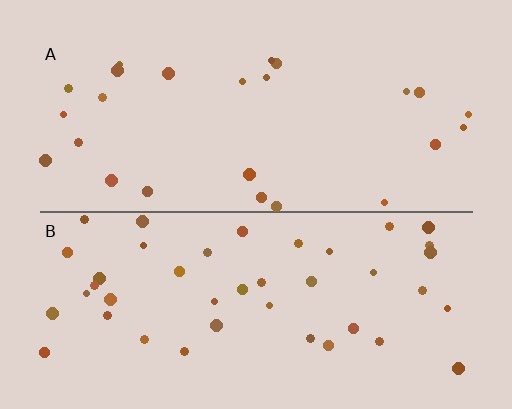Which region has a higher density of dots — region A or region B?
B (the bottom).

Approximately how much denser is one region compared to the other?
Approximately 1.7× — region B over region A.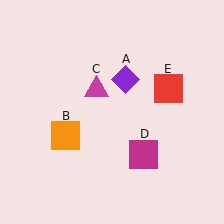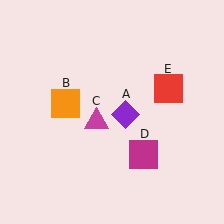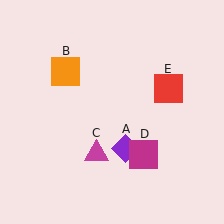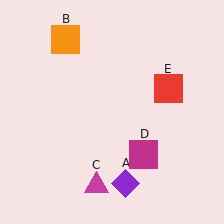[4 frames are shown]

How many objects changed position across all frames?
3 objects changed position: purple diamond (object A), orange square (object B), magenta triangle (object C).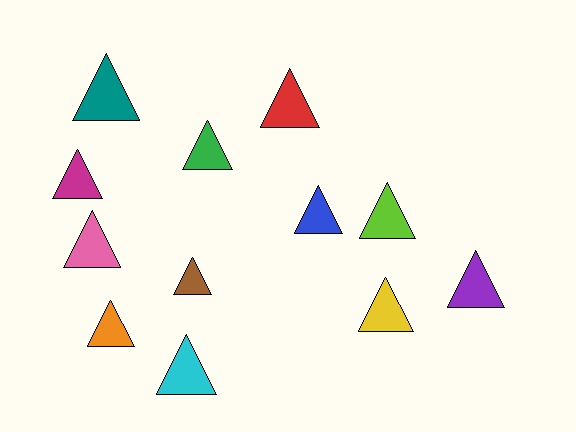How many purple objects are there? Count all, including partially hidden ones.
There is 1 purple object.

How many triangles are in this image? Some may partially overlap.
There are 12 triangles.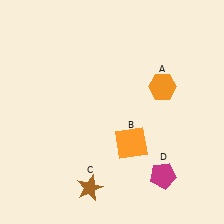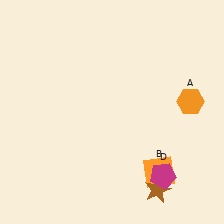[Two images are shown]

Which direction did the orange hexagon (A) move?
The orange hexagon (A) moved right.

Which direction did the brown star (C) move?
The brown star (C) moved right.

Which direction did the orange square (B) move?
The orange square (B) moved down.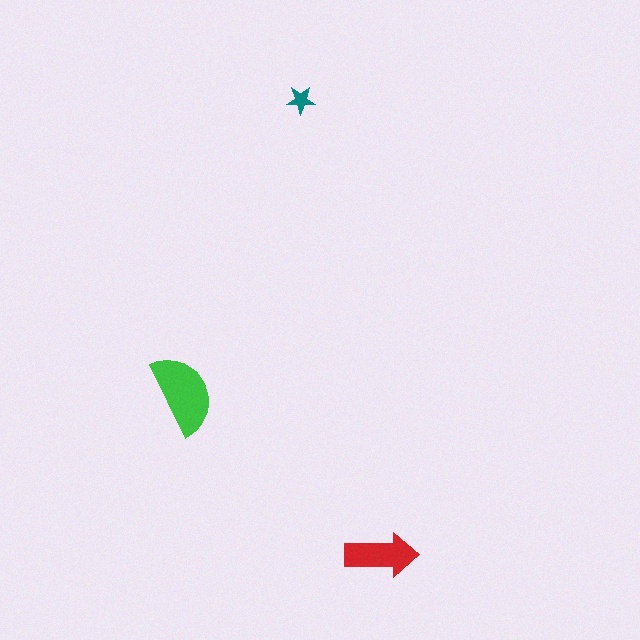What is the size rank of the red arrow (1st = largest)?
2nd.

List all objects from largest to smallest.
The green semicircle, the red arrow, the teal star.